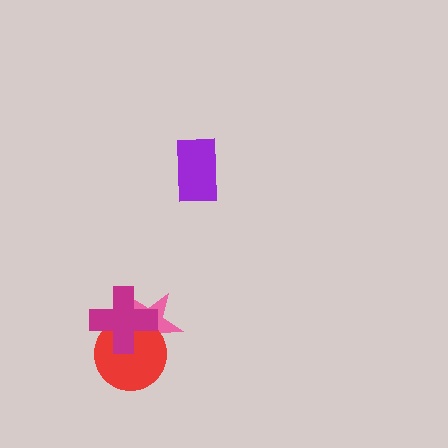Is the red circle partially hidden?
Yes, it is partially covered by another shape.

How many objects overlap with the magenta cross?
2 objects overlap with the magenta cross.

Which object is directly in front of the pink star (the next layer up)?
The red circle is directly in front of the pink star.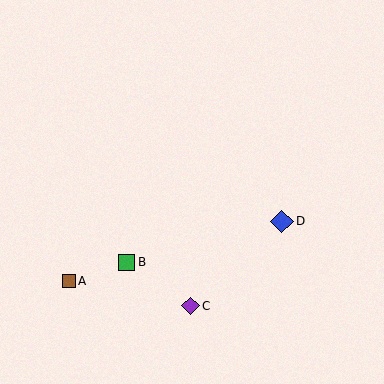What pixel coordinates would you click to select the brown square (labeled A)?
Click at (69, 281) to select the brown square A.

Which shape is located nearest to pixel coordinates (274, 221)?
The blue diamond (labeled D) at (282, 221) is nearest to that location.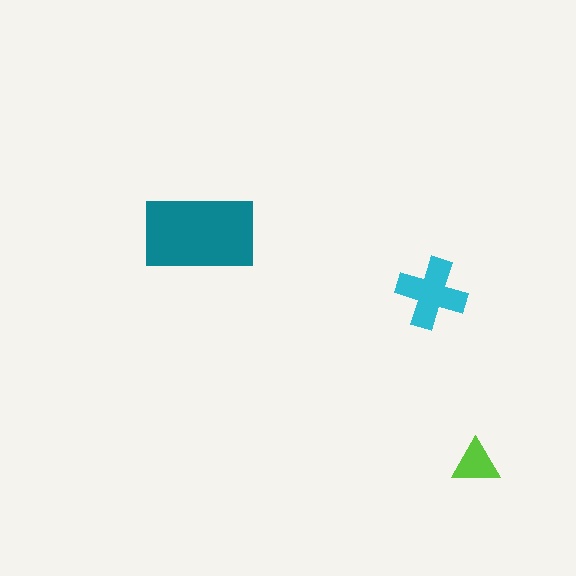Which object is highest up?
The teal rectangle is topmost.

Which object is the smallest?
The lime triangle.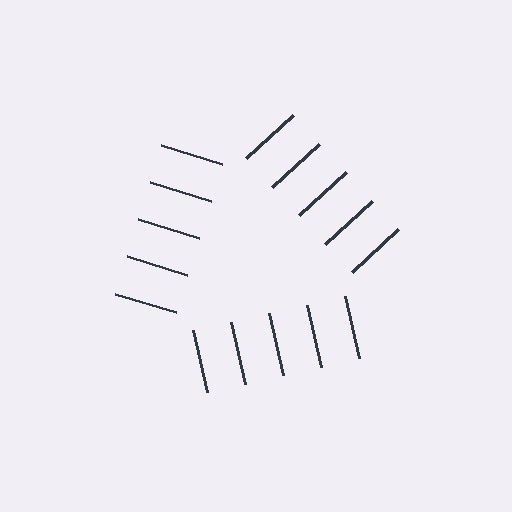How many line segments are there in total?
15 — 5 along each of the 3 edges.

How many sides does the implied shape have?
3 sides — the line-ends trace a triangle.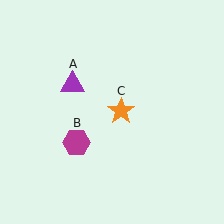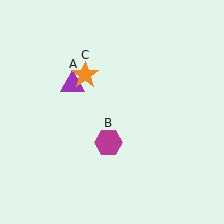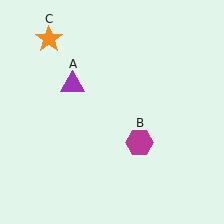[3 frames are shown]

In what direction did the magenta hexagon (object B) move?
The magenta hexagon (object B) moved right.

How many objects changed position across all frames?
2 objects changed position: magenta hexagon (object B), orange star (object C).